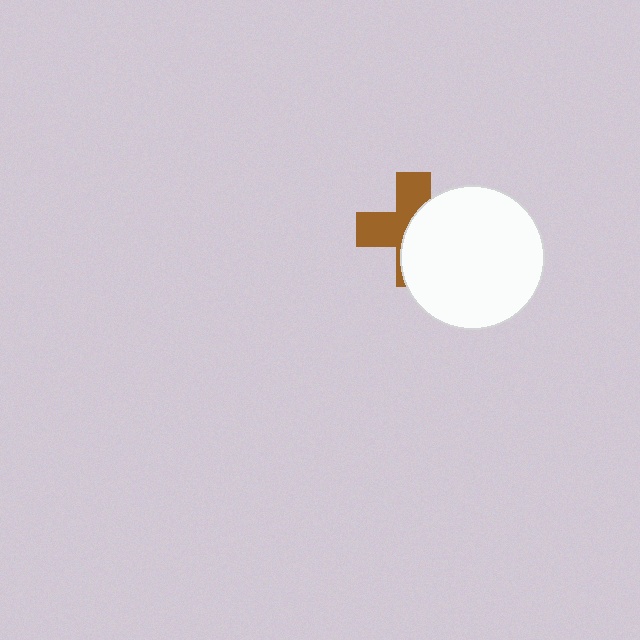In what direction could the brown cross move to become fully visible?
The brown cross could move left. That would shift it out from behind the white circle entirely.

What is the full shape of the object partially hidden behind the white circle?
The partially hidden object is a brown cross.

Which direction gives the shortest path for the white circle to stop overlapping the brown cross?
Moving right gives the shortest separation.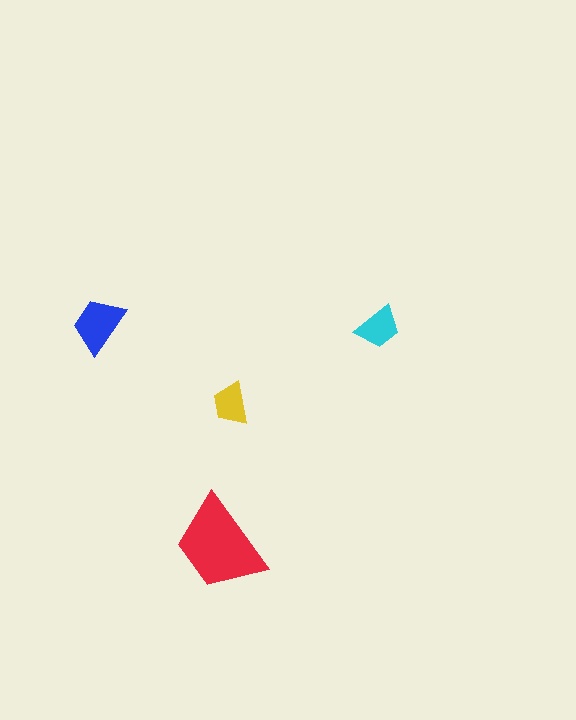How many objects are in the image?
There are 4 objects in the image.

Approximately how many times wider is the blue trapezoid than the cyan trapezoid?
About 1.5 times wider.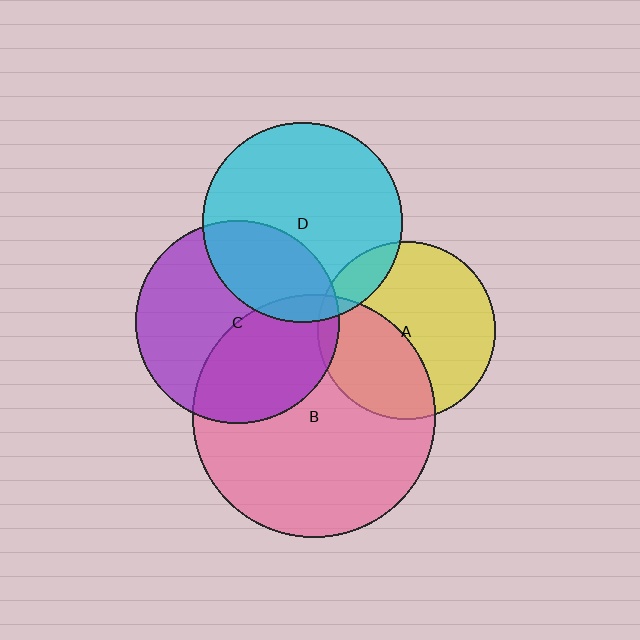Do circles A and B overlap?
Yes.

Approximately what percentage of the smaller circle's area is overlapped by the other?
Approximately 40%.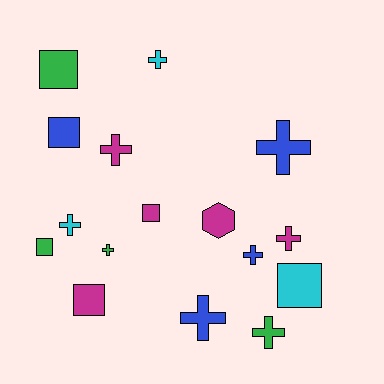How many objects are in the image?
There are 16 objects.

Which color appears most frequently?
Magenta, with 5 objects.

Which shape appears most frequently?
Cross, with 9 objects.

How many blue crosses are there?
There are 3 blue crosses.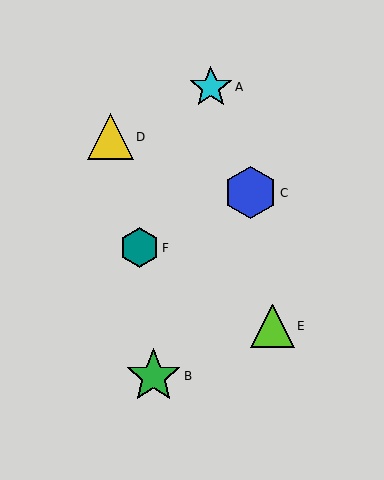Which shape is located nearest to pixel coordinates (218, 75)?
The cyan star (labeled A) at (211, 87) is nearest to that location.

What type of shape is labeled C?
Shape C is a blue hexagon.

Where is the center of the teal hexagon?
The center of the teal hexagon is at (140, 248).